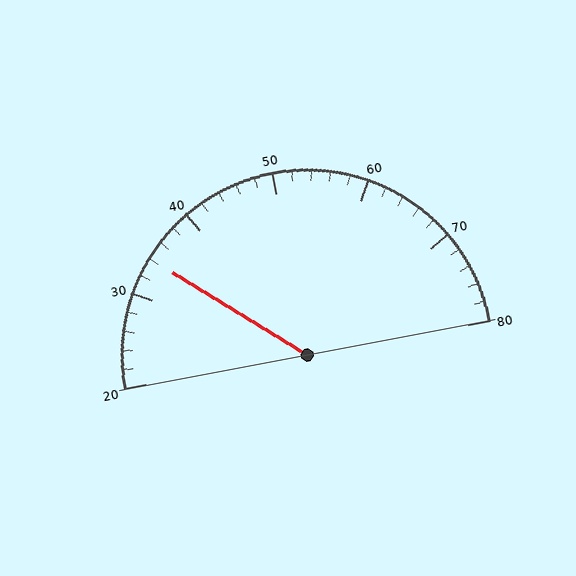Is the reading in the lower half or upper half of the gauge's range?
The reading is in the lower half of the range (20 to 80).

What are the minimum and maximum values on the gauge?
The gauge ranges from 20 to 80.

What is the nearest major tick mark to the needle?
The nearest major tick mark is 30.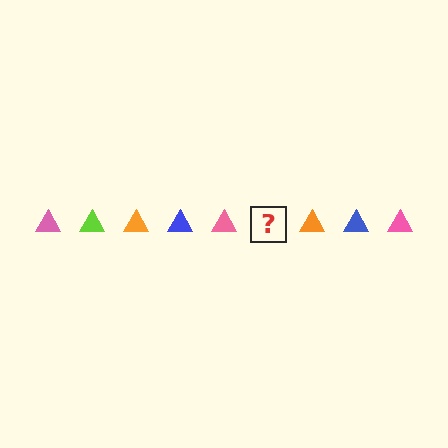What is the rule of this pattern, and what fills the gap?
The rule is that the pattern cycles through pink, lime, orange, blue triangles. The gap should be filled with a lime triangle.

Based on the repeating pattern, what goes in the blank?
The blank should be a lime triangle.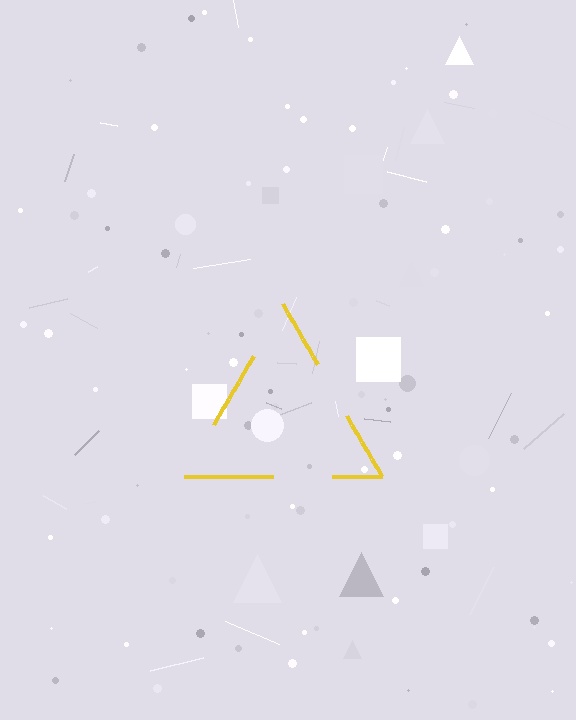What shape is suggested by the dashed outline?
The dashed outline suggests a triangle.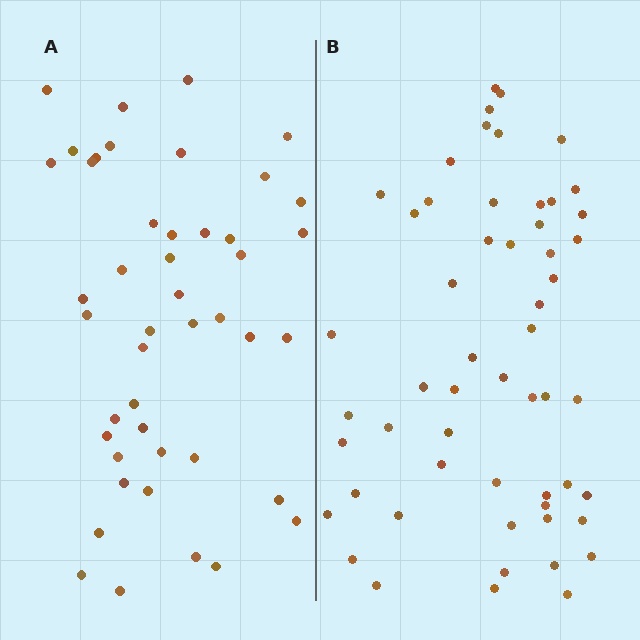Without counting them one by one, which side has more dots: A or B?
Region B (the right region) has more dots.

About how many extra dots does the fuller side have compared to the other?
Region B has roughly 10 or so more dots than region A.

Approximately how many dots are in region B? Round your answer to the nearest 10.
About 60 dots. (The exact count is 55, which rounds to 60.)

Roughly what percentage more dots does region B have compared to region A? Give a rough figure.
About 20% more.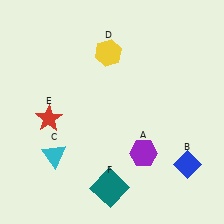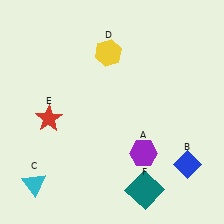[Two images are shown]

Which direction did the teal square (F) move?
The teal square (F) moved right.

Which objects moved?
The objects that moved are: the cyan triangle (C), the teal square (F).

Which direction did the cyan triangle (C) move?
The cyan triangle (C) moved down.